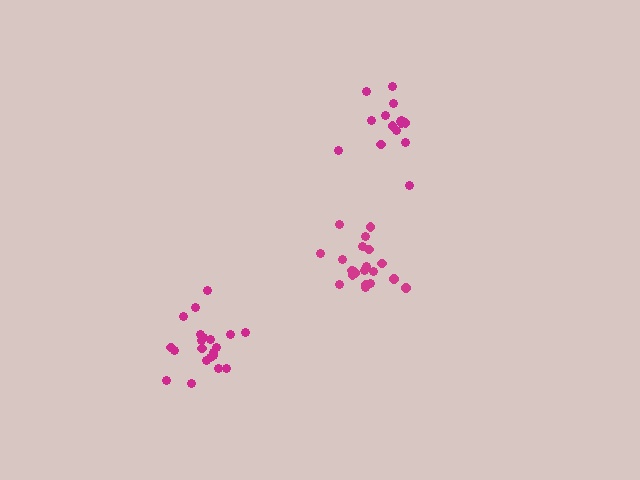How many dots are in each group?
Group 1: 21 dots, Group 2: 21 dots, Group 3: 15 dots (57 total).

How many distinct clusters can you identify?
There are 3 distinct clusters.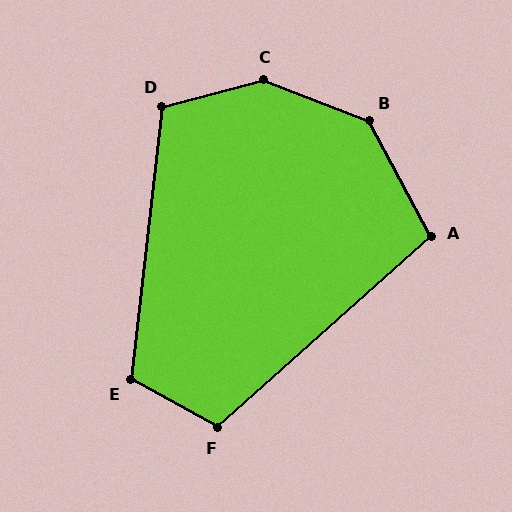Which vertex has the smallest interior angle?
A, at approximately 104 degrees.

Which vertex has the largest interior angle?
C, at approximately 144 degrees.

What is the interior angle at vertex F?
Approximately 109 degrees (obtuse).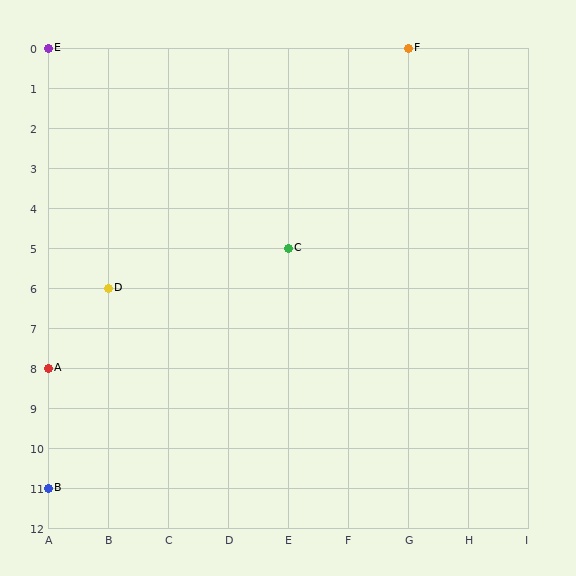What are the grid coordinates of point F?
Point F is at grid coordinates (G, 0).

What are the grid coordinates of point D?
Point D is at grid coordinates (B, 6).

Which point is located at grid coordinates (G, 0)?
Point F is at (G, 0).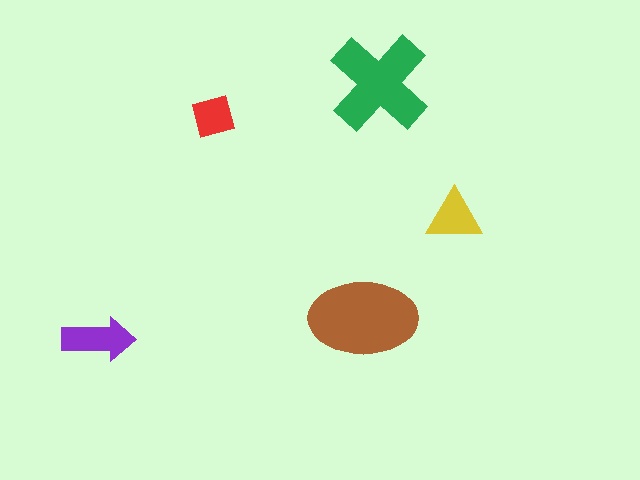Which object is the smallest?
The red square.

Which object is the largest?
The brown ellipse.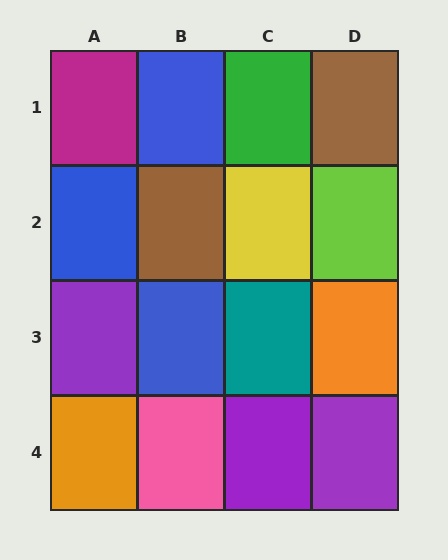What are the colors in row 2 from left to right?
Blue, brown, yellow, lime.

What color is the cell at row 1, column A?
Magenta.